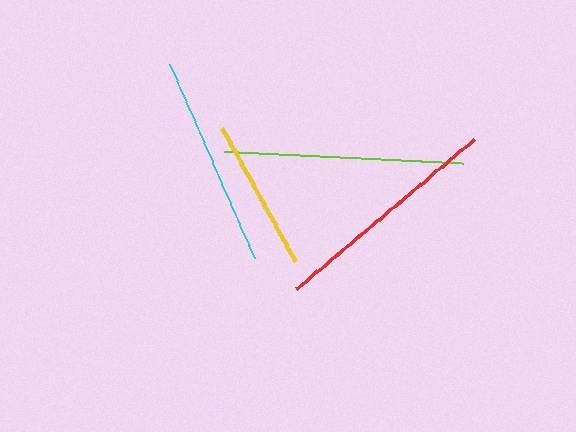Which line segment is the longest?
The lime line is the longest at approximately 238 pixels.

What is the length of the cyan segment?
The cyan segment is approximately 212 pixels long.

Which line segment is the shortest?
The yellow line is the shortest at approximately 152 pixels.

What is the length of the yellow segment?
The yellow segment is approximately 152 pixels long.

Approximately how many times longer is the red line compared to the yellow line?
The red line is approximately 1.5 times the length of the yellow line.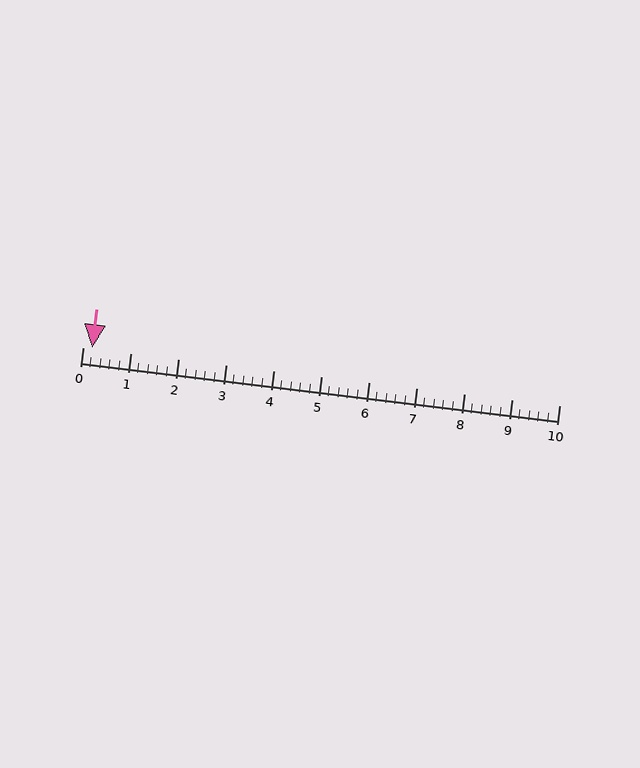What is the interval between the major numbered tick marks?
The major tick marks are spaced 1 units apart.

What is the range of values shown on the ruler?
The ruler shows values from 0 to 10.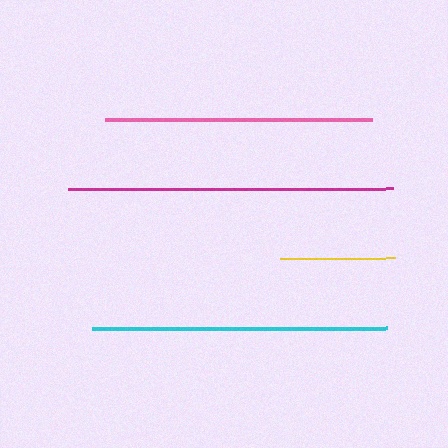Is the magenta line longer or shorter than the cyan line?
The magenta line is longer than the cyan line.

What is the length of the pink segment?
The pink segment is approximately 268 pixels long.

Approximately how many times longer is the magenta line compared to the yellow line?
The magenta line is approximately 2.8 times the length of the yellow line.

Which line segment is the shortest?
The yellow line is the shortest at approximately 116 pixels.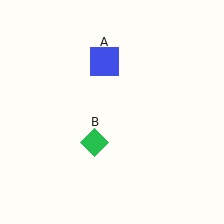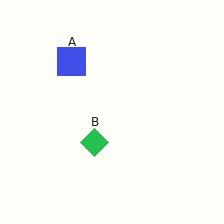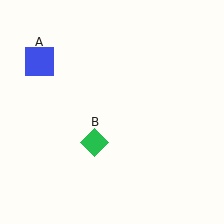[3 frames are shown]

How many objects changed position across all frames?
1 object changed position: blue square (object A).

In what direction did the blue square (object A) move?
The blue square (object A) moved left.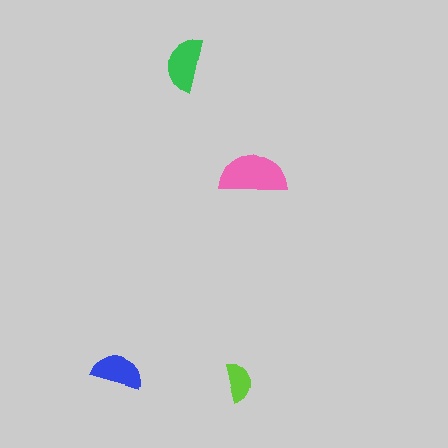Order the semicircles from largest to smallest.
the pink one, the green one, the blue one, the lime one.